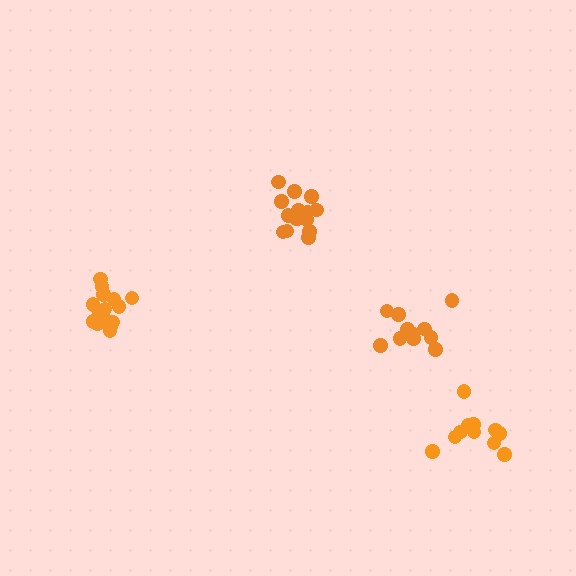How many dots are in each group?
Group 1: 16 dots, Group 2: 18 dots, Group 3: 12 dots, Group 4: 12 dots (58 total).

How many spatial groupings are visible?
There are 4 spatial groupings.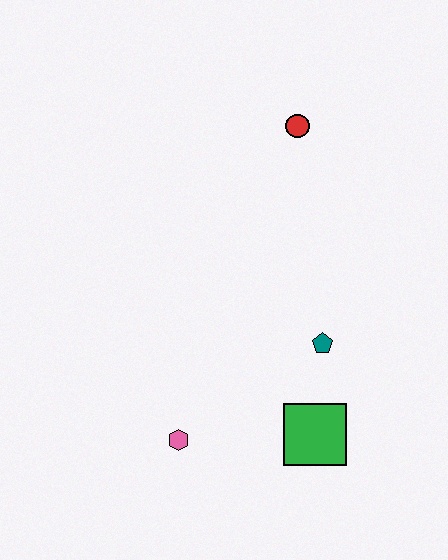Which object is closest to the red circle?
The teal pentagon is closest to the red circle.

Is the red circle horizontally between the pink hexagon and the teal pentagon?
Yes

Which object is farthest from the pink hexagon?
The red circle is farthest from the pink hexagon.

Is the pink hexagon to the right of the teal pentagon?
No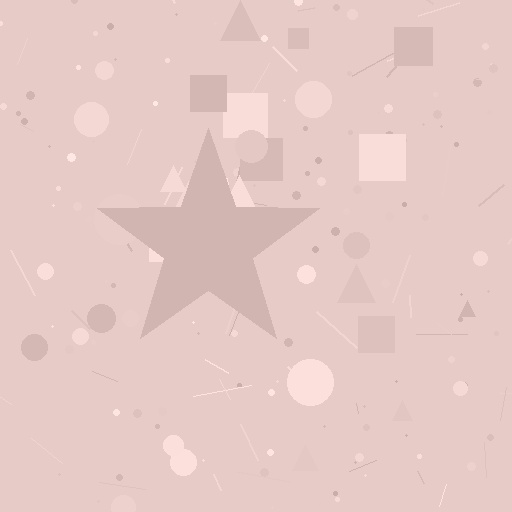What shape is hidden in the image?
A star is hidden in the image.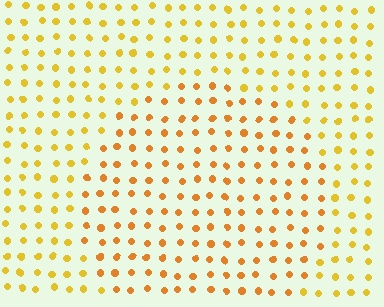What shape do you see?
I see a circle.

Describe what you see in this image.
The image is filled with small yellow elements in a uniform arrangement. A circle-shaped region is visible where the elements are tinted to a slightly different hue, forming a subtle color boundary.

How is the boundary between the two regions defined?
The boundary is defined purely by a slight shift in hue (about 21 degrees). Spacing, size, and orientation are identical on both sides.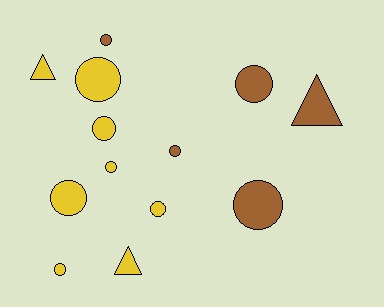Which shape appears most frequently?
Circle, with 10 objects.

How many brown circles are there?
There are 4 brown circles.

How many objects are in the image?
There are 13 objects.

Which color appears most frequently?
Yellow, with 8 objects.